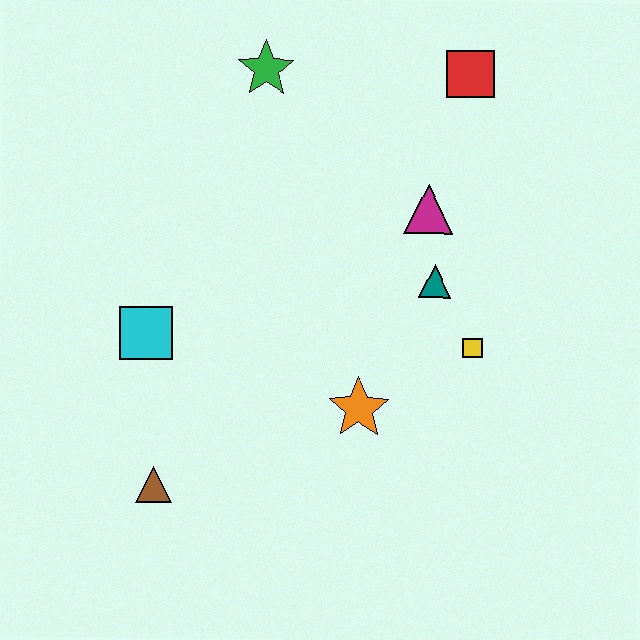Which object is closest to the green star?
The red square is closest to the green star.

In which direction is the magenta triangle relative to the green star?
The magenta triangle is to the right of the green star.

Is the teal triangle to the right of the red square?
No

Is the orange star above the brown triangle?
Yes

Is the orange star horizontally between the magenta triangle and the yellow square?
No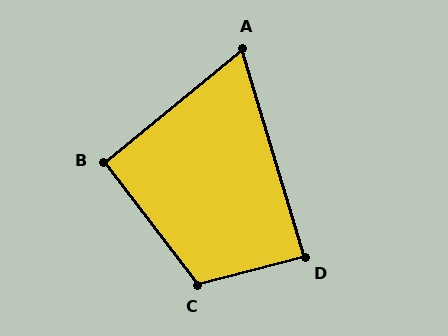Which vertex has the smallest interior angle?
A, at approximately 67 degrees.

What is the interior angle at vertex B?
Approximately 92 degrees (approximately right).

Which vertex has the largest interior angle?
C, at approximately 113 degrees.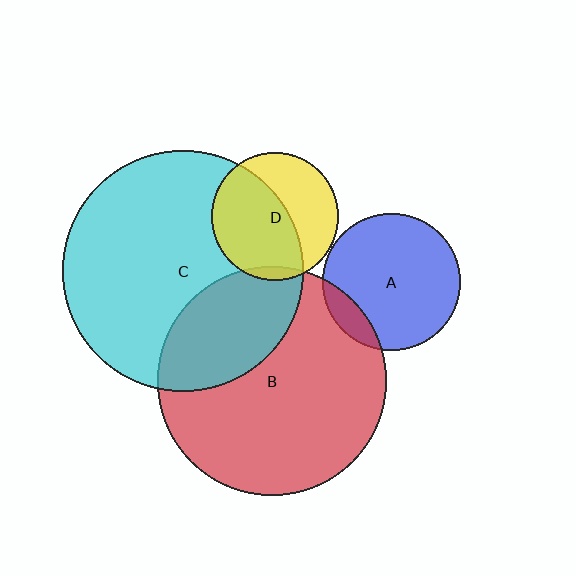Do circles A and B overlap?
Yes.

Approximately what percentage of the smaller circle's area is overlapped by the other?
Approximately 10%.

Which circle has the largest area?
Circle C (cyan).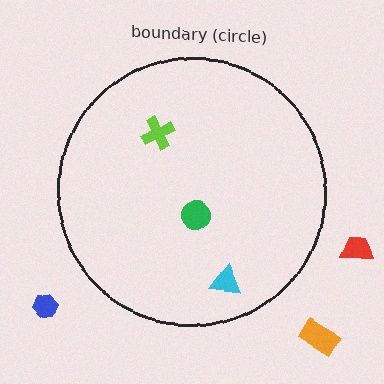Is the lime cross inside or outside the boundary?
Inside.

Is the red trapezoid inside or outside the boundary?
Outside.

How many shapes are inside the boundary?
3 inside, 3 outside.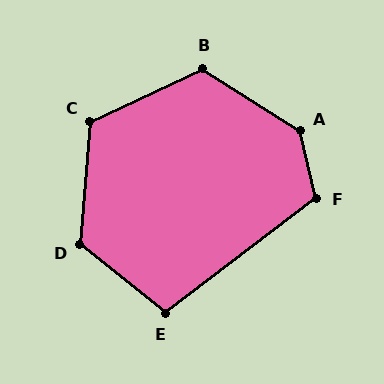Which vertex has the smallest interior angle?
E, at approximately 104 degrees.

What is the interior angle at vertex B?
Approximately 122 degrees (obtuse).